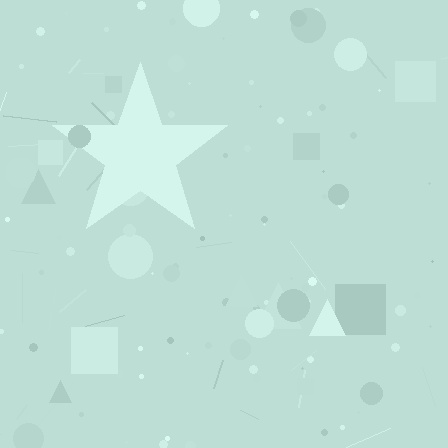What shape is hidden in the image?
A star is hidden in the image.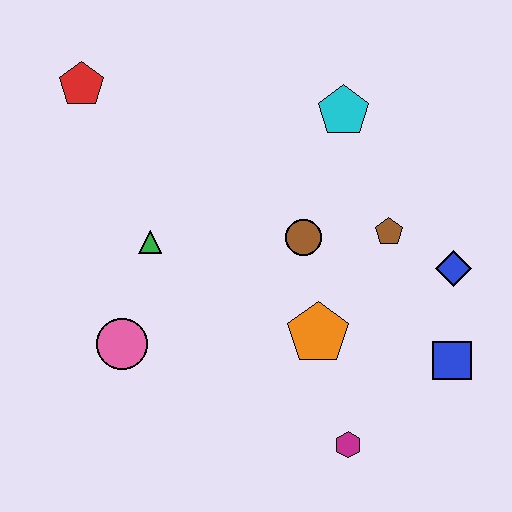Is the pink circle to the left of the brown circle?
Yes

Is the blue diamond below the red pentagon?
Yes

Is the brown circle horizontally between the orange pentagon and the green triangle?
Yes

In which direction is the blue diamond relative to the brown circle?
The blue diamond is to the right of the brown circle.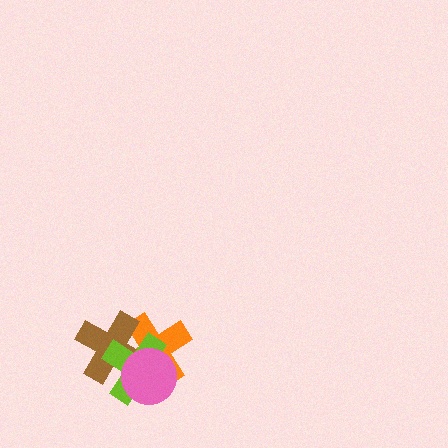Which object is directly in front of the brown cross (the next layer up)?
The lime cross is directly in front of the brown cross.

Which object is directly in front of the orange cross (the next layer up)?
The brown cross is directly in front of the orange cross.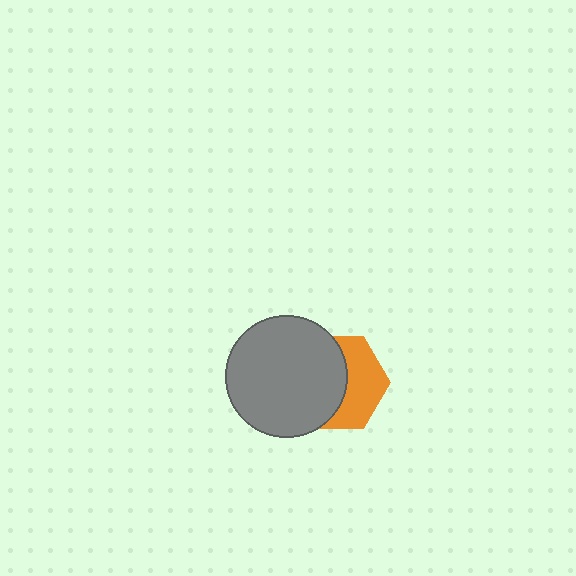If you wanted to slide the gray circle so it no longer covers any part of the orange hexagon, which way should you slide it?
Slide it left — that is the most direct way to separate the two shapes.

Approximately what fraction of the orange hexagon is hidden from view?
Roughly 55% of the orange hexagon is hidden behind the gray circle.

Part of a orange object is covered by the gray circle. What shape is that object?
It is a hexagon.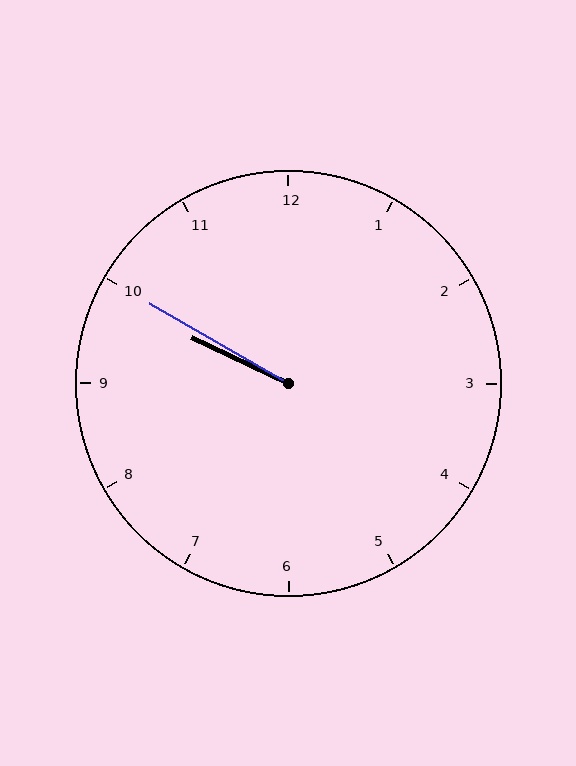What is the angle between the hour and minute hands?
Approximately 5 degrees.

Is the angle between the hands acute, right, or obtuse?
It is acute.